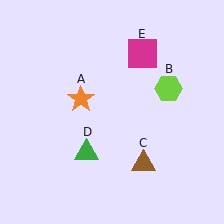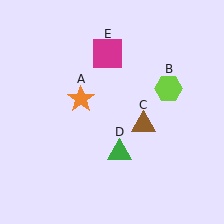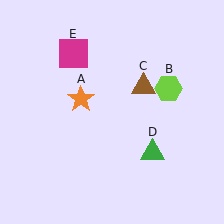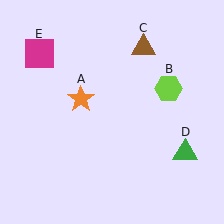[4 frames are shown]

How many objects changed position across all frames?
3 objects changed position: brown triangle (object C), green triangle (object D), magenta square (object E).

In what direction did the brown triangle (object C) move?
The brown triangle (object C) moved up.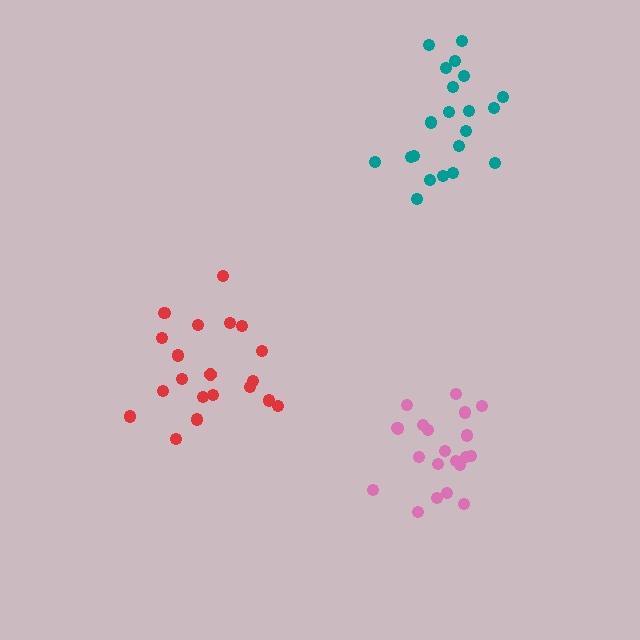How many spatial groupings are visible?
There are 3 spatial groupings.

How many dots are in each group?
Group 1: 21 dots, Group 2: 20 dots, Group 3: 21 dots (62 total).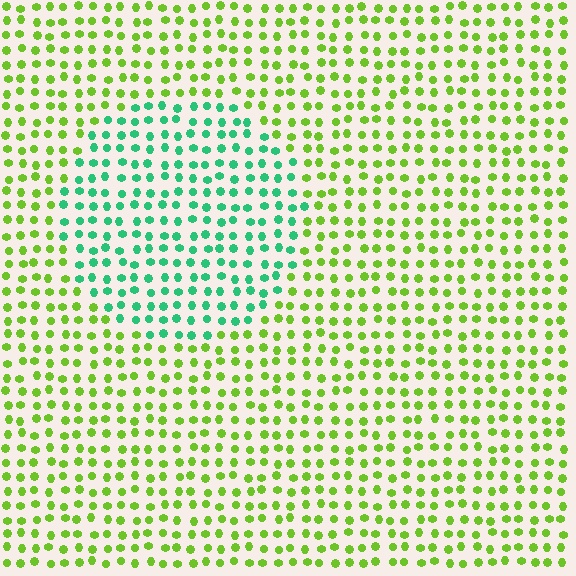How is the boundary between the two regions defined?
The boundary is defined purely by a slight shift in hue (about 57 degrees). Spacing, size, and orientation are identical on both sides.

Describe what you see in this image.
The image is filled with small lime elements in a uniform arrangement. A circle-shaped region is visible where the elements are tinted to a slightly different hue, forming a subtle color boundary.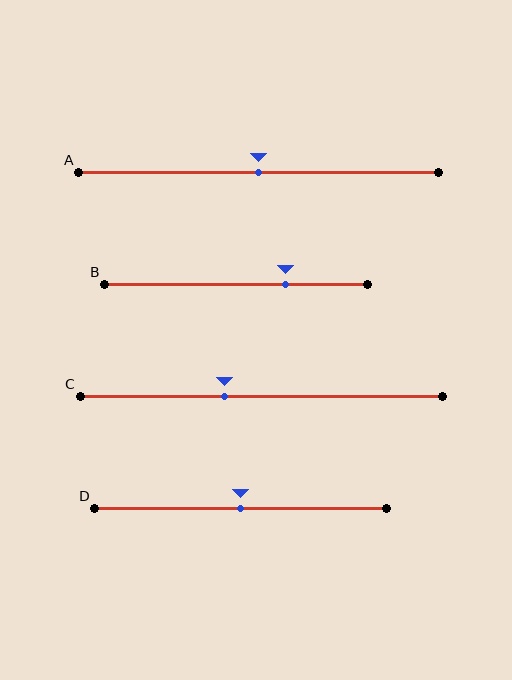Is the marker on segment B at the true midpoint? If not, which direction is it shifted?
No, the marker on segment B is shifted to the right by about 19% of the segment length.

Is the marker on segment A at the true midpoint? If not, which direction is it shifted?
Yes, the marker on segment A is at the true midpoint.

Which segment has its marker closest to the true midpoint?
Segment A has its marker closest to the true midpoint.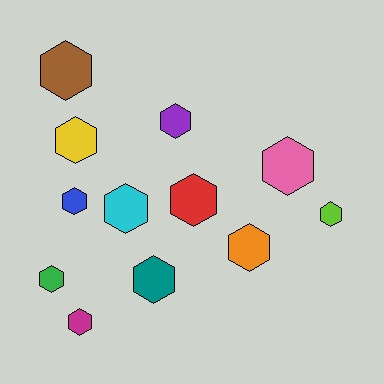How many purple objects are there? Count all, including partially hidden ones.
There is 1 purple object.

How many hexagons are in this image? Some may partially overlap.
There are 12 hexagons.